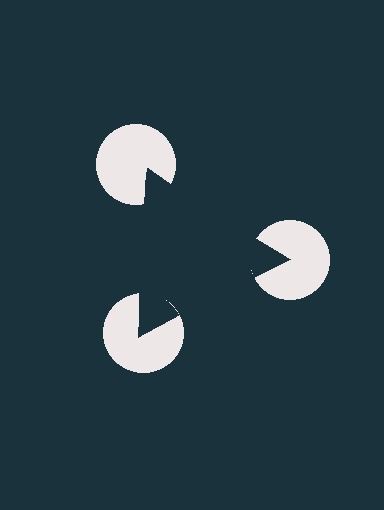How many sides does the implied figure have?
3 sides.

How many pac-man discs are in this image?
There are 3 — one at each vertex of the illusory triangle.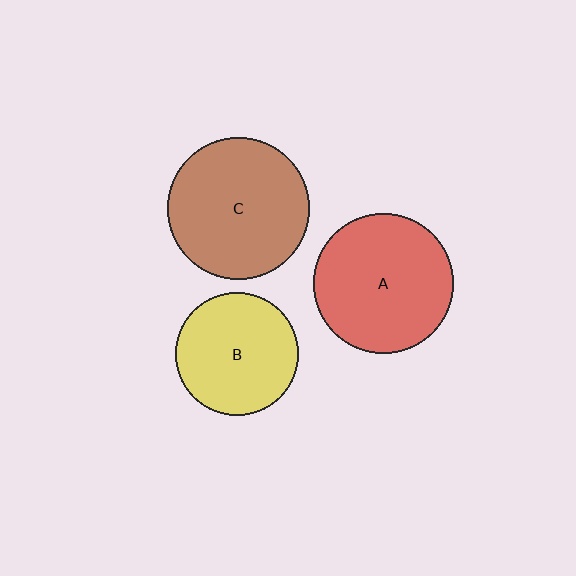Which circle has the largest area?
Circle C (brown).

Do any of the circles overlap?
No, none of the circles overlap.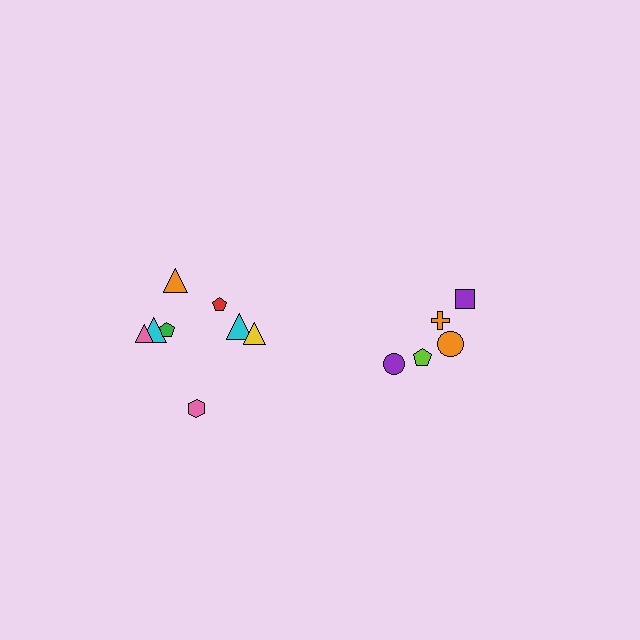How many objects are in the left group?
There are 8 objects.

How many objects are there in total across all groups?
There are 13 objects.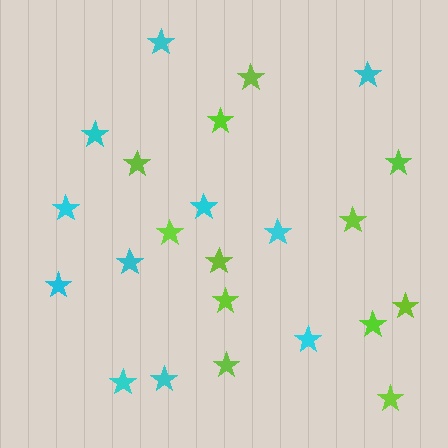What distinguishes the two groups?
There are 2 groups: one group of cyan stars (11) and one group of lime stars (12).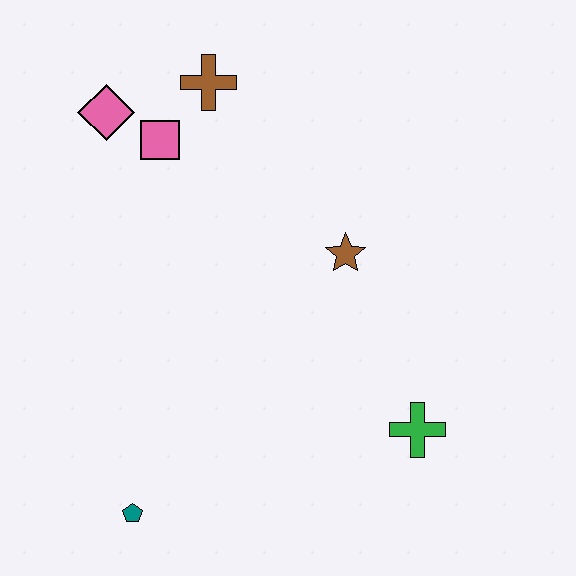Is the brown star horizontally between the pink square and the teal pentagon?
No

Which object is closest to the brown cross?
The pink square is closest to the brown cross.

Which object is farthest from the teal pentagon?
The brown cross is farthest from the teal pentagon.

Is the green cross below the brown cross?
Yes